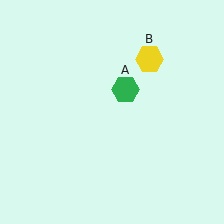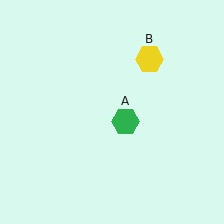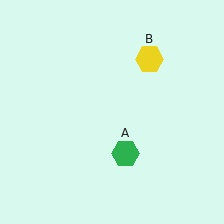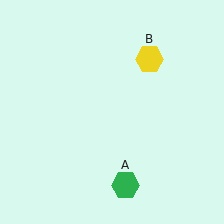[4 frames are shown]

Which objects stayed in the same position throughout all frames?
Yellow hexagon (object B) remained stationary.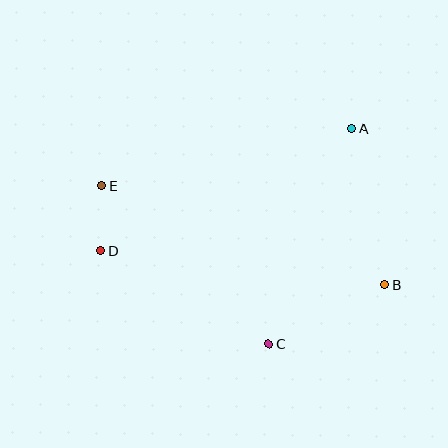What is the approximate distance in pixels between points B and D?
The distance between B and D is approximately 287 pixels.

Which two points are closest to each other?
Points D and E are closest to each other.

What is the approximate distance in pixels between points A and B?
The distance between A and B is approximately 160 pixels.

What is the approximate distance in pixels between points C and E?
The distance between C and E is approximately 230 pixels.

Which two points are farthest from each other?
Points B and E are farthest from each other.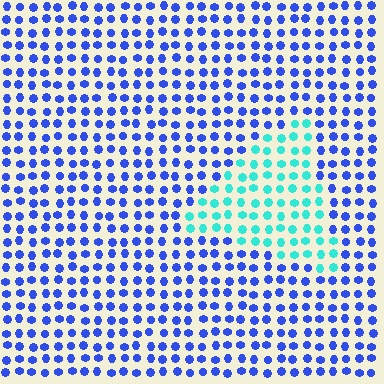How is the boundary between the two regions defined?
The boundary is defined purely by a slight shift in hue (about 57 degrees). Spacing, size, and orientation are identical on both sides.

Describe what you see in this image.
The image is filled with small blue elements in a uniform arrangement. A triangle-shaped region is visible where the elements are tinted to a slightly different hue, forming a subtle color boundary.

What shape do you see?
I see a triangle.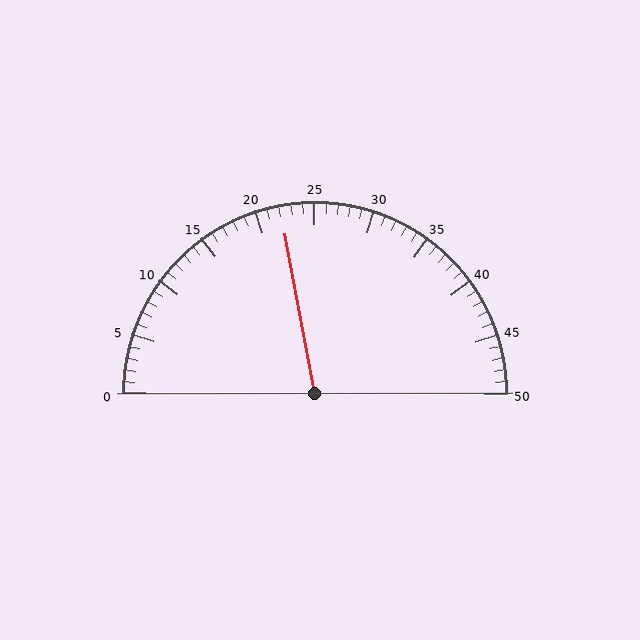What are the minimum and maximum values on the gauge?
The gauge ranges from 0 to 50.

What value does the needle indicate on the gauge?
The needle indicates approximately 22.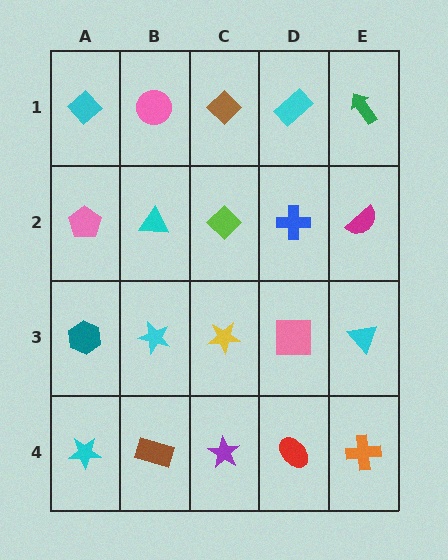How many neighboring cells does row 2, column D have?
4.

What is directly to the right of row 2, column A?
A cyan triangle.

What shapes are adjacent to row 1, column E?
A magenta semicircle (row 2, column E), a cyan rectangle (row 1, column D).